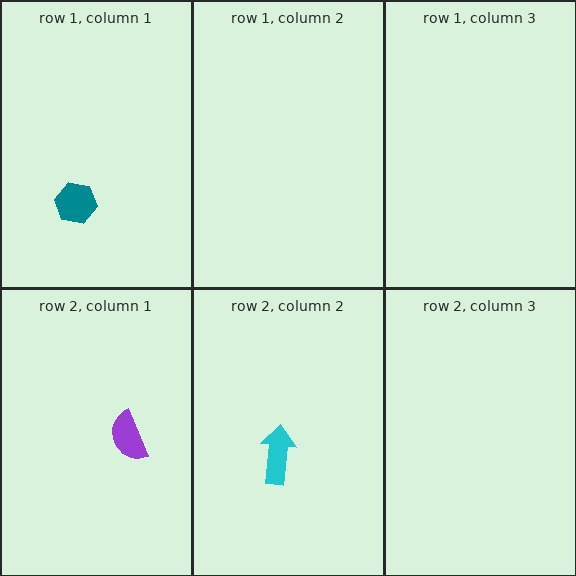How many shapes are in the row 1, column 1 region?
1.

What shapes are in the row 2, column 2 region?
The cyan arrow.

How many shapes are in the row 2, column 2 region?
1.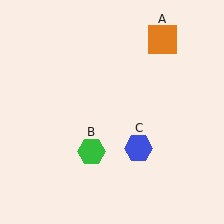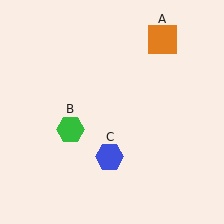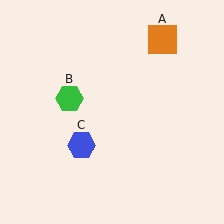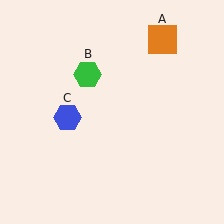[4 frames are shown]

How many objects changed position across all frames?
2 objects changed position: green hexagon (object B), blue hexagon (object C).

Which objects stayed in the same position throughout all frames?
Orange square (object A) remained stationary.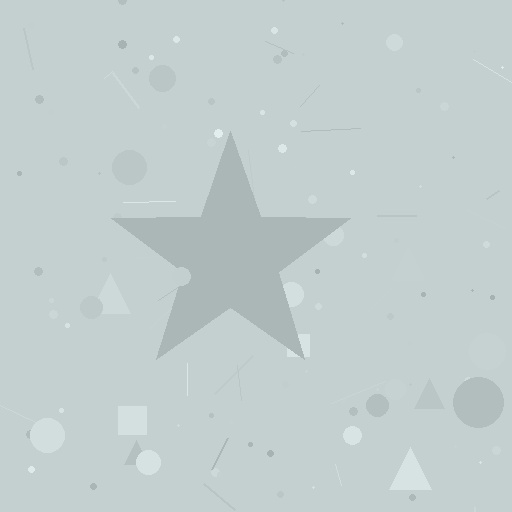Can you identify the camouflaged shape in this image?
The camouflaged shape is a star.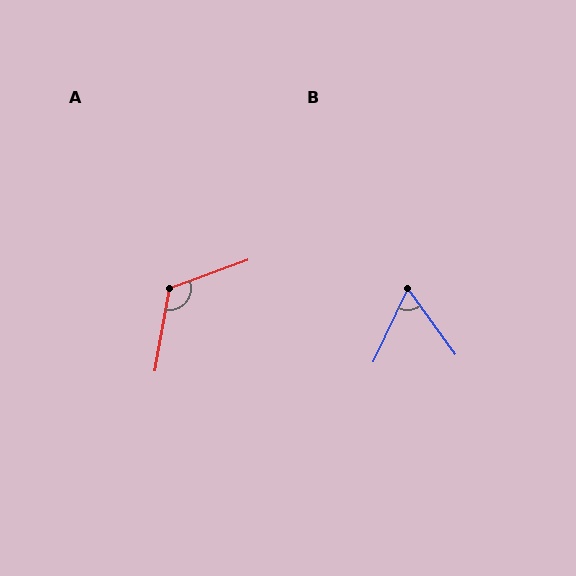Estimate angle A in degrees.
Approximately 120 degrees.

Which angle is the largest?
A, at approximately 120 degrees.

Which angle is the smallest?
B, at approximately 61 degrees.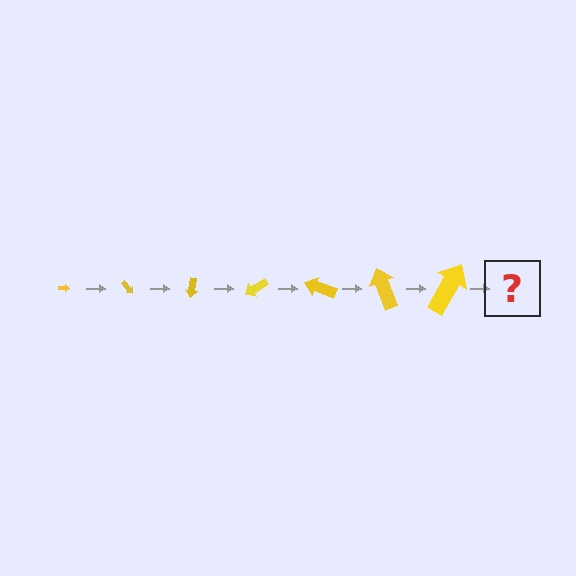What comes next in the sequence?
The next element should be an arrow, larger than the previous one and rotated 350 degrees from the start.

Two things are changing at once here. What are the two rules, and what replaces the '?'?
The two rules are that the arrow grows larger each step and it rotates 50 degrees each step. The '?' should be an arrow, larger than the previous one and rotated 350 degrees from the start.